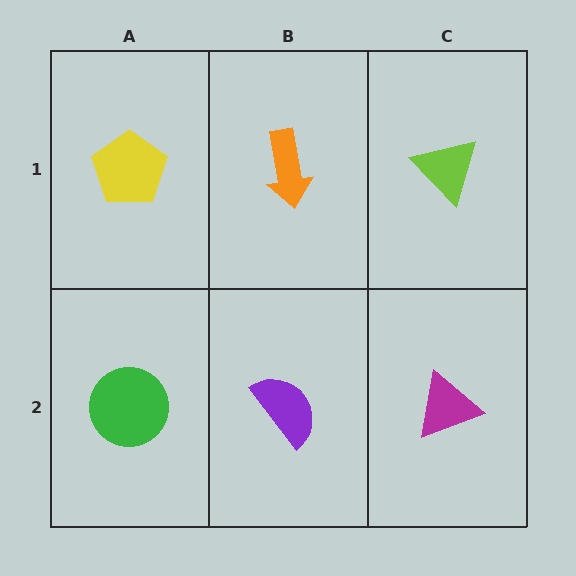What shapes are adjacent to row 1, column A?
A green circle (row 2, column A), an orange arrow (row 1, column B).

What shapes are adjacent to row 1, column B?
A purple semicircle (row 2, column B), a yellow pentagon (row 1, column A), a lime triangle (row 1, column C).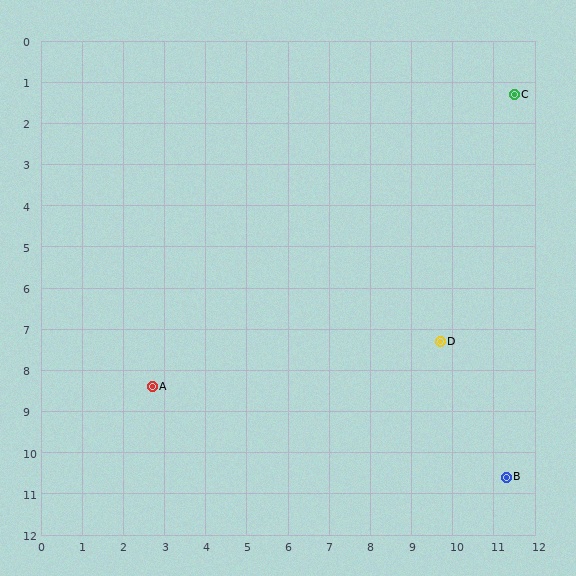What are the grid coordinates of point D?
Point D is at approximately (9.7, 7.3).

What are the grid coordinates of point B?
Point B is at approximately (11.3, 10.6).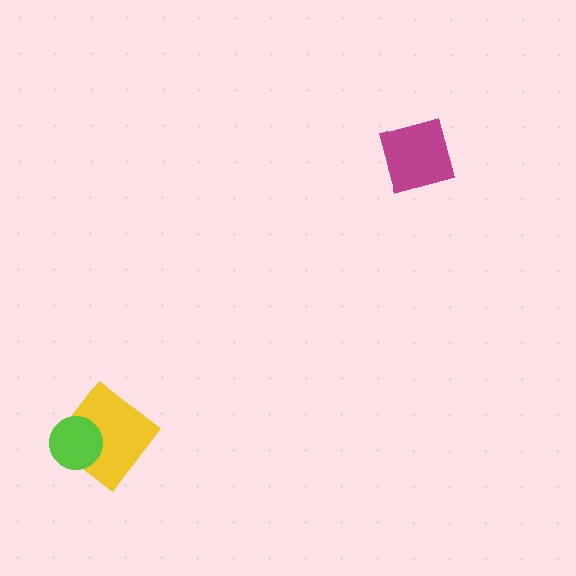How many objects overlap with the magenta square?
0 objects overlap with the magenta square.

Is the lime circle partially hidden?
No, no other shape covers it.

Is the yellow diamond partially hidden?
Yes, it is partially covered by another shape.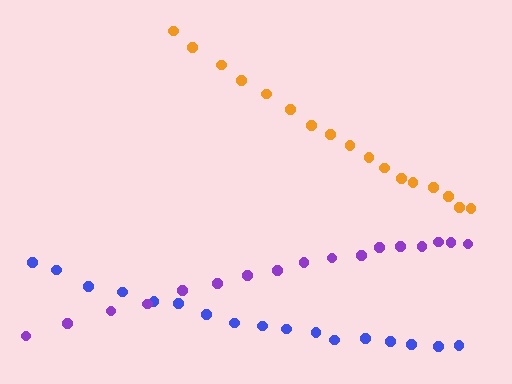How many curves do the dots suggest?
There are 3 distinct paths.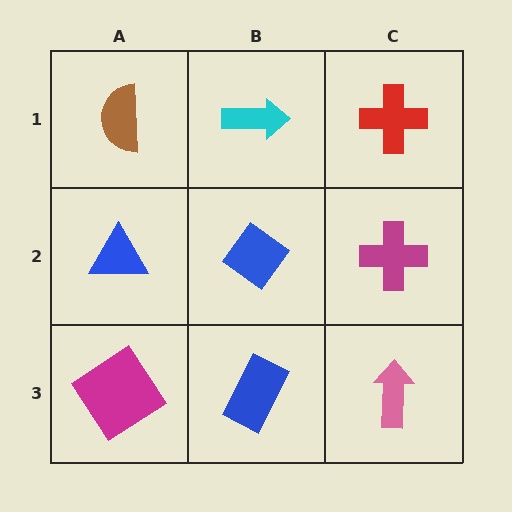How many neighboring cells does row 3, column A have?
2.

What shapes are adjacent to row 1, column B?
A blue diamond (row 2, column B), a brown semicircle (row 1, column A), a red cross (row 1, column C).